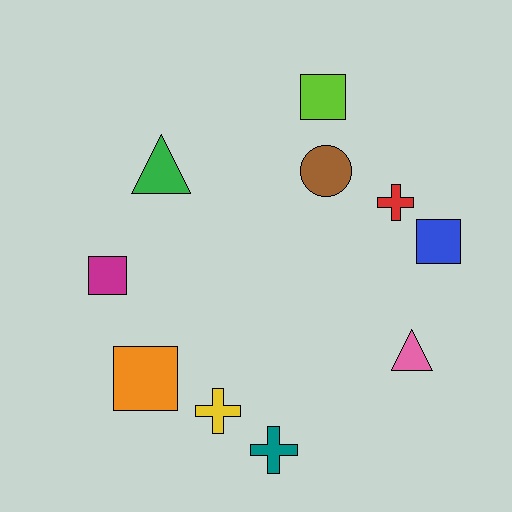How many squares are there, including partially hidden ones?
There are 4 squares.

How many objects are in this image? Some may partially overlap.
There are 10 objects.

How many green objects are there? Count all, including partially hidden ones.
There is 1 green object.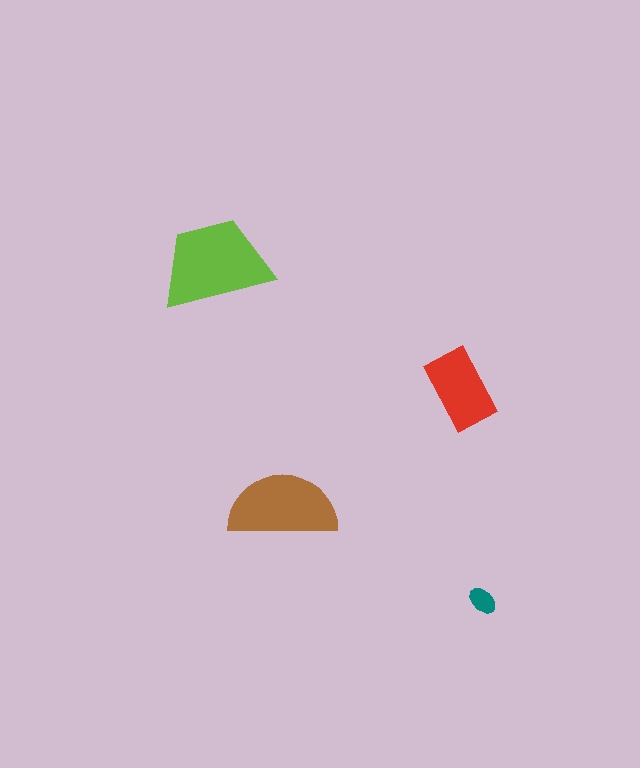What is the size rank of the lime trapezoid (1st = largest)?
1st.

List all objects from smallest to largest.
The teal ellipse, the red rectangle, the brown semicircle, the lime trapezoid.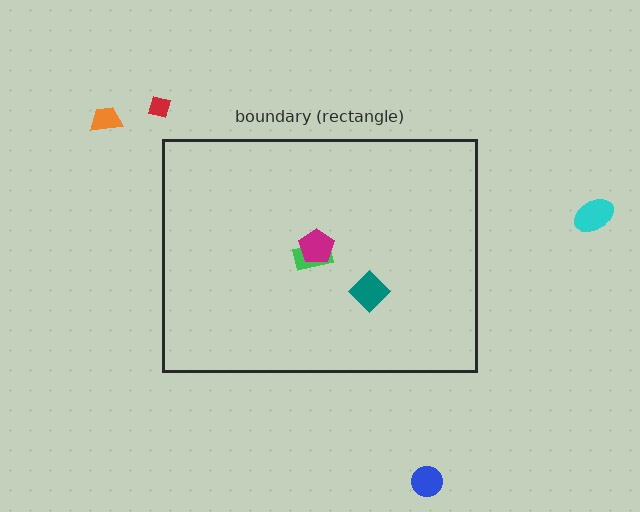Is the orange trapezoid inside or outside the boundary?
Outside.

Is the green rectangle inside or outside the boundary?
Inside.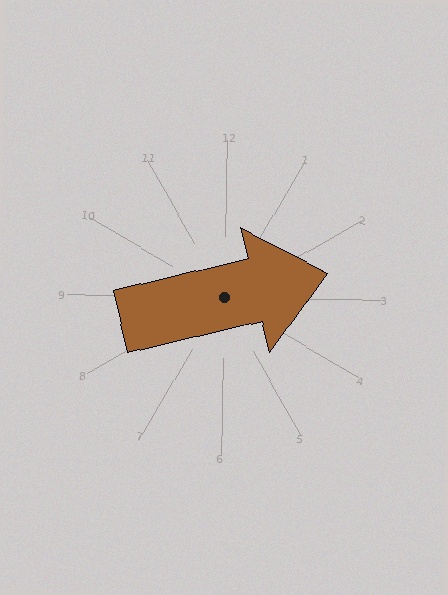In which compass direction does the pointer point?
East.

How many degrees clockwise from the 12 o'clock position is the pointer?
Approximately 76 degrees.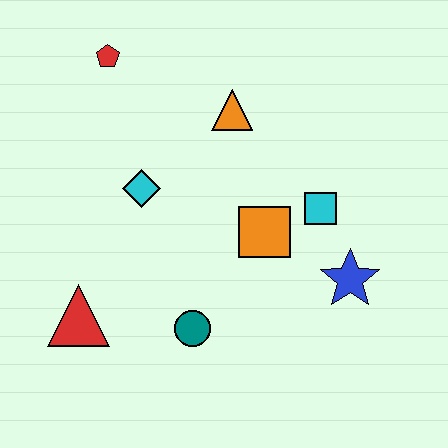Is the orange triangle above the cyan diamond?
Yes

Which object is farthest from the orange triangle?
The red triangle is farthest from the orange triangle.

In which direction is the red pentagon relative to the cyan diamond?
The red pentagon is above the cyan diamond.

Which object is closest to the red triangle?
The teal circle is closest to the red triangle.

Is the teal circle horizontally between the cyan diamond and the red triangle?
No